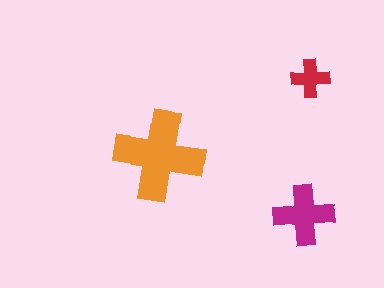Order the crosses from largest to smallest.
the orange one, the magenta one, the red one.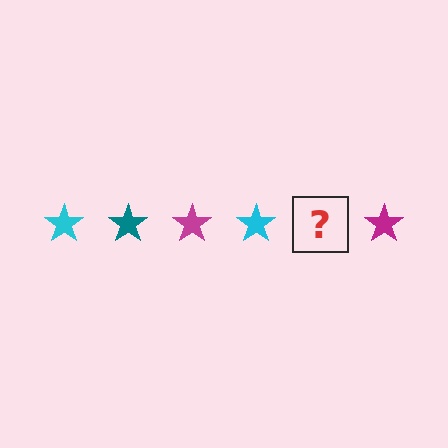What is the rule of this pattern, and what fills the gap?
The rule is that the pattern cycles through cyan, teal, magenta stars. The gap should be filled with a teal star.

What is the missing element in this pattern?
The missing element is a teal star.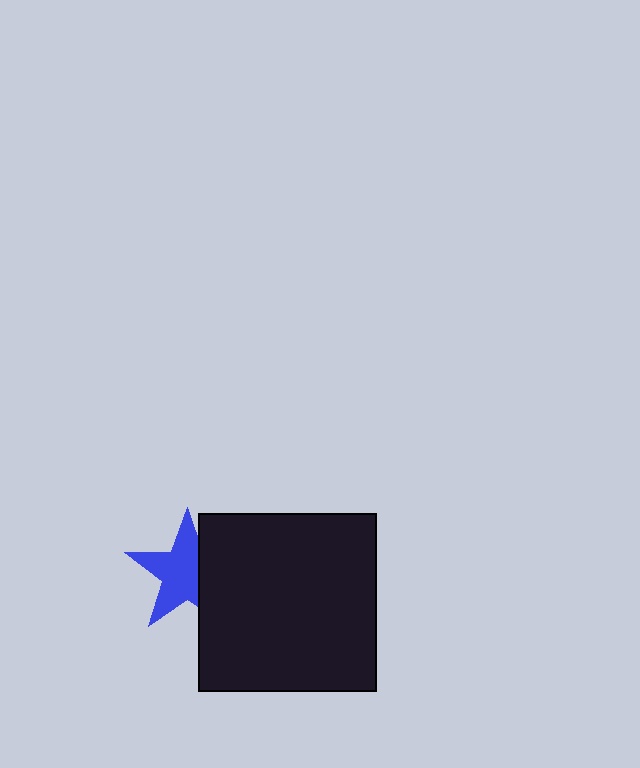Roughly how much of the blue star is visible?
Most of it is visible (roughly 66%).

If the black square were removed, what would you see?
You would see the complete blue star.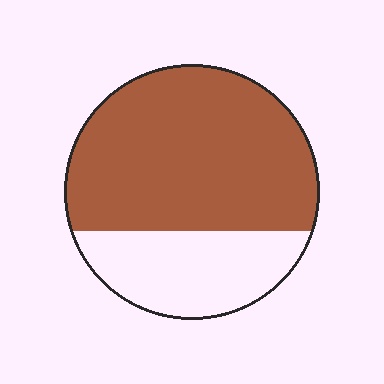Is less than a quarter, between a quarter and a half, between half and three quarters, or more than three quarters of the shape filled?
Between half and three quarters.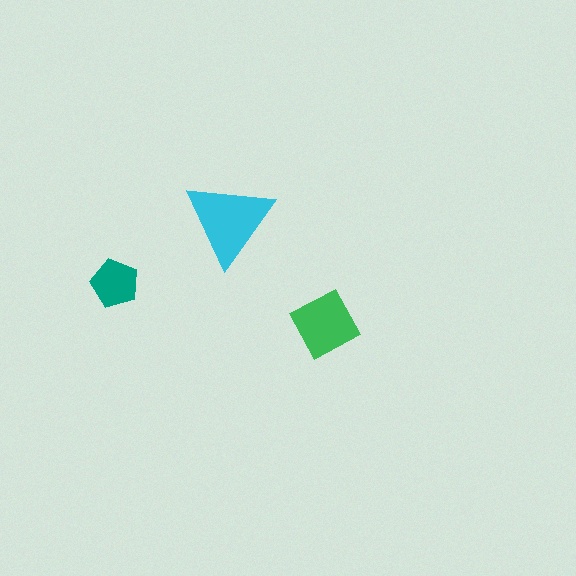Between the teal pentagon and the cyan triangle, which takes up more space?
The cyan triangle.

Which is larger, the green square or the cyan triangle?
The cyan triangle.